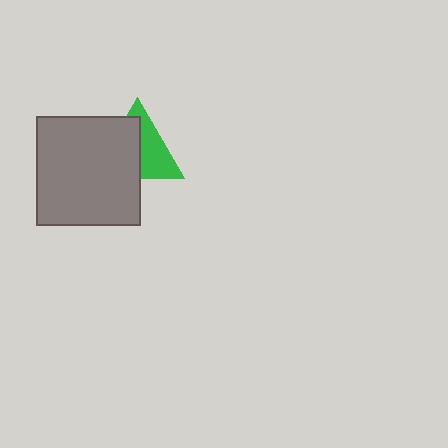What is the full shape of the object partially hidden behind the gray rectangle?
The partially hidden object is a green triangle.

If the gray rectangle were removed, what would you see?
You would see the complete green triangle.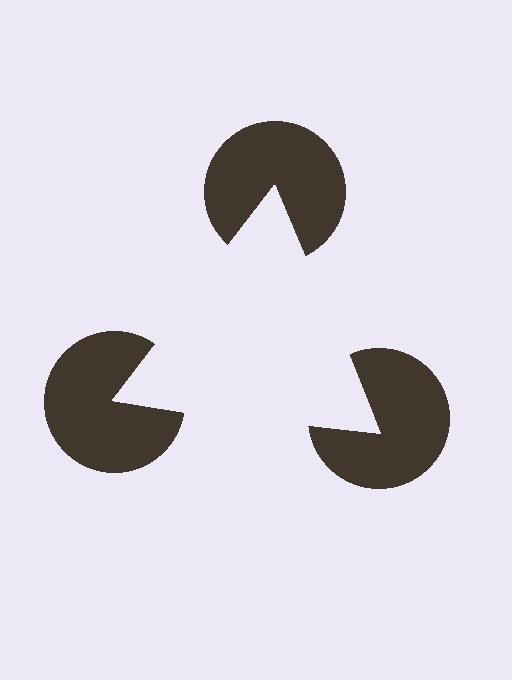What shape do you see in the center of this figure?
An illusory triangle — its edges are inferred from the aligned wedge cuts in the pac-man discs, not physically drawn.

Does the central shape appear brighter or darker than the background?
It typically appears slightly brighter than the background, even though no actual brightness change is drawn.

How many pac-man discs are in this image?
There are 3 — one at each vertex of the illusory triangle.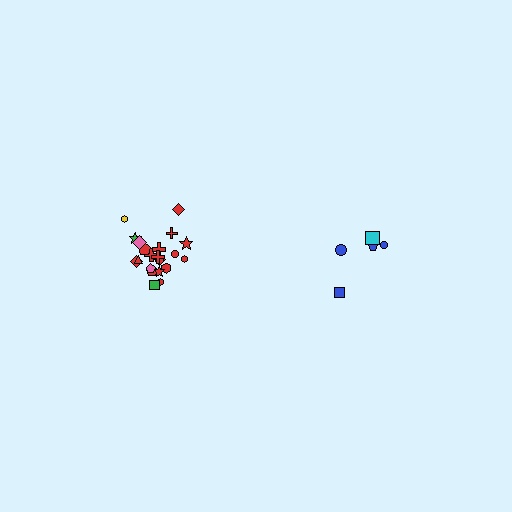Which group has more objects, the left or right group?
The left group.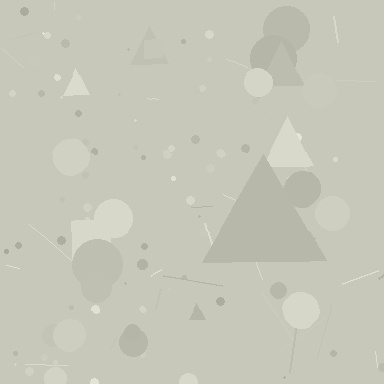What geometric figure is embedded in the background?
A triangle is embedded in the background.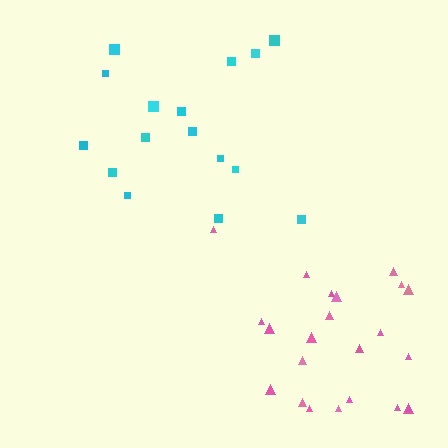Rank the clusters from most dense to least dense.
pink, cyan.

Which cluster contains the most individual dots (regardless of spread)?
Pink (24).